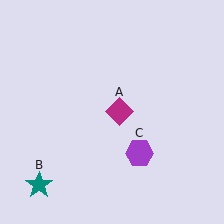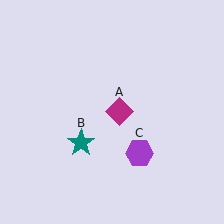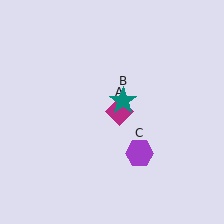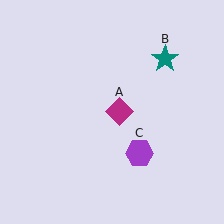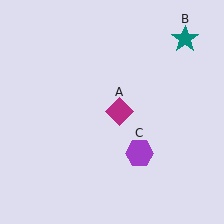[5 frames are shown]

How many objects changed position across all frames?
1 object changed position: teal star (object B).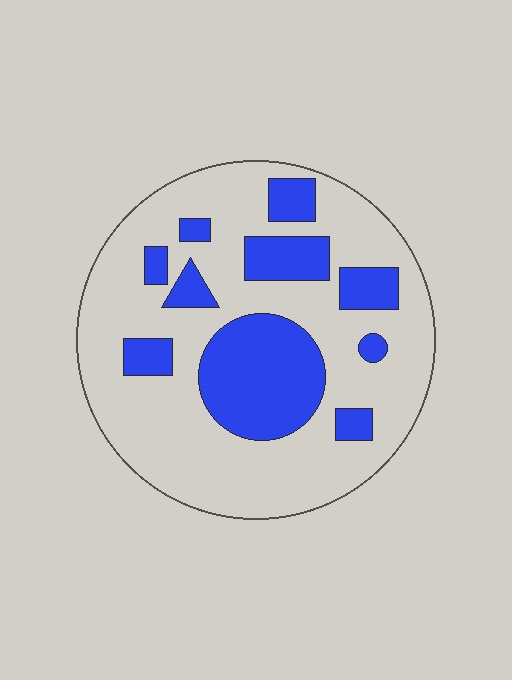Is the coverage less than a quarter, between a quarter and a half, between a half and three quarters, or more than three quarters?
Between a quarter and a half.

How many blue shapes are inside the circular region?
10.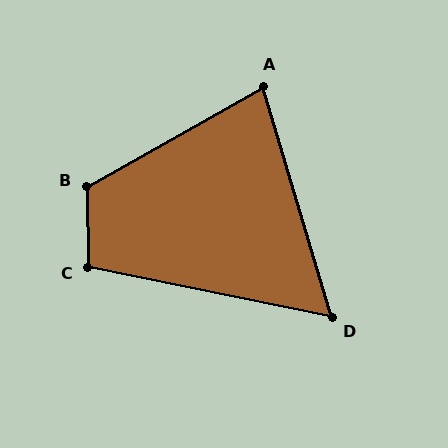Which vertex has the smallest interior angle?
D, at approximately 62 degrees.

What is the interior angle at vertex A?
Approximately 77 degrees (acute).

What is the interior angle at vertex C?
Approximately 103 degrees (obtuse).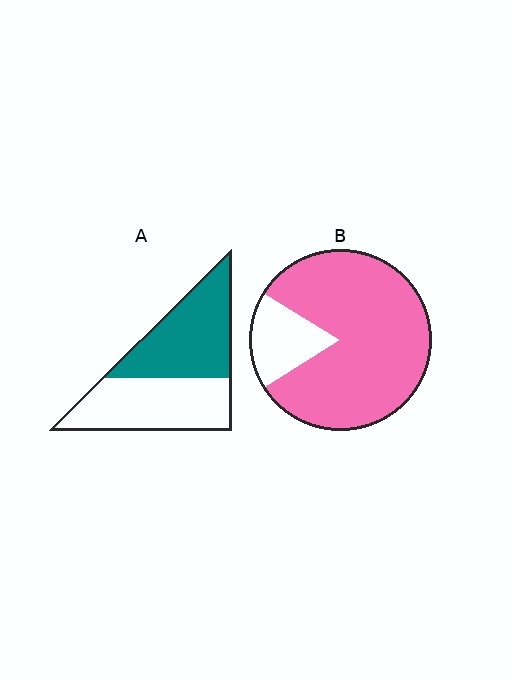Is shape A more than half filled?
Roughly half.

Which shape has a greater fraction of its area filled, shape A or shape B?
Shape B.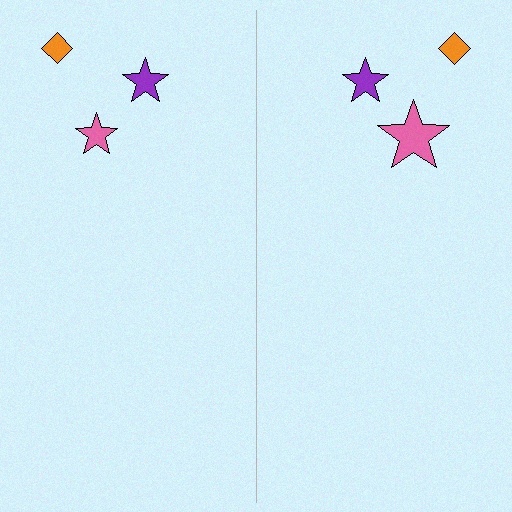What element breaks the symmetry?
The pink star on the right side has a different size than its mirror counterpart.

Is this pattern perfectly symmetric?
No, the pattern is not perfectly symmetric. The pink star on the right side has a different size than its mirror counterpart.